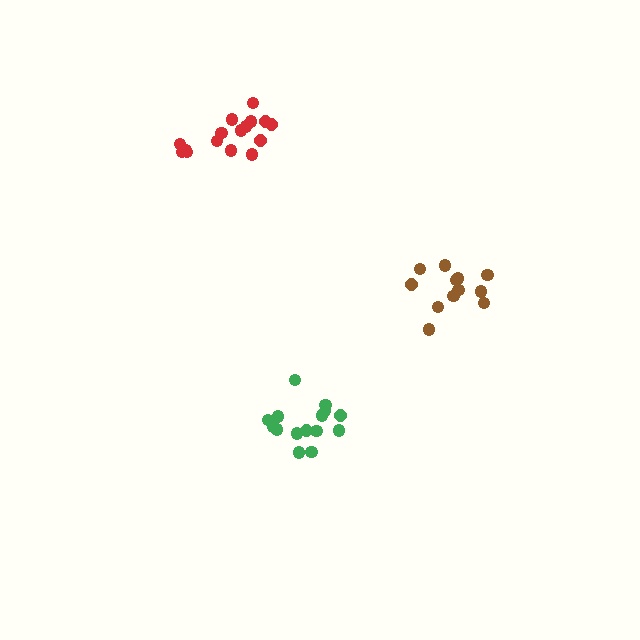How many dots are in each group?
Group 1: 12 dots, Group 2: 16 dots, Group 3: 15 dots (43 total).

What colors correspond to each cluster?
The clusters are colored: brown, red, green.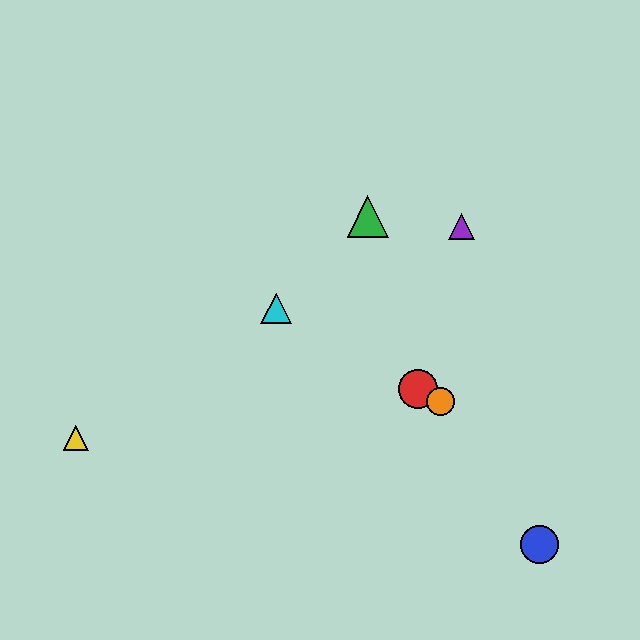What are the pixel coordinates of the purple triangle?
The purple triangle is at (462, 227).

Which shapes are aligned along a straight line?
The red circle, the orange circle, the cyan triangle are aligned along a straight line.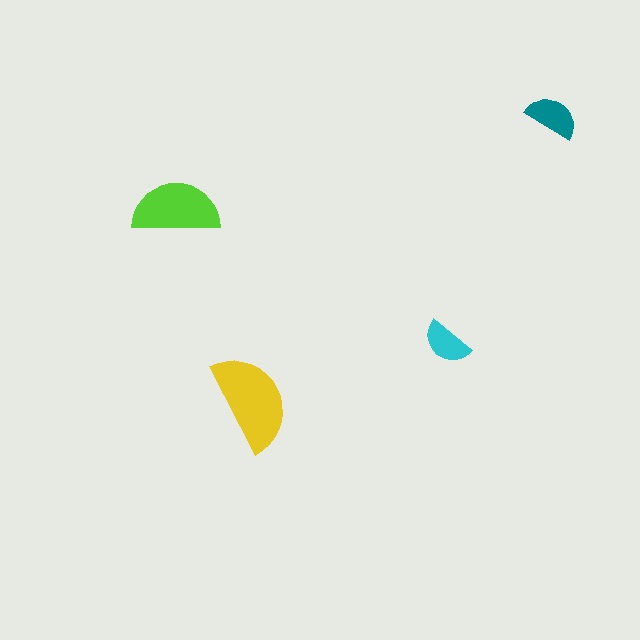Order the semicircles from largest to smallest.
the yellow one, the lime one, the teal one, the cyan one.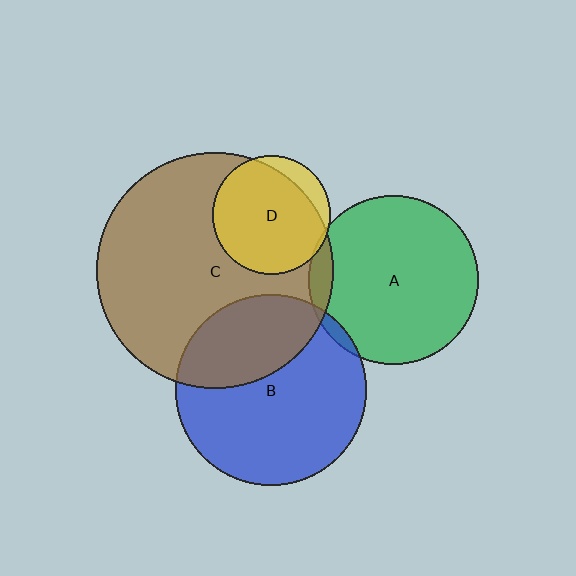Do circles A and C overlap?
Yes.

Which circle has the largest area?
Circle C (brown).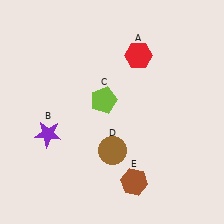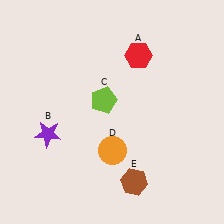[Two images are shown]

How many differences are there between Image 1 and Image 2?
There is 1 difference between the two images.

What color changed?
The circle (D) changed from brown in Image 1 to orange in Image 2.